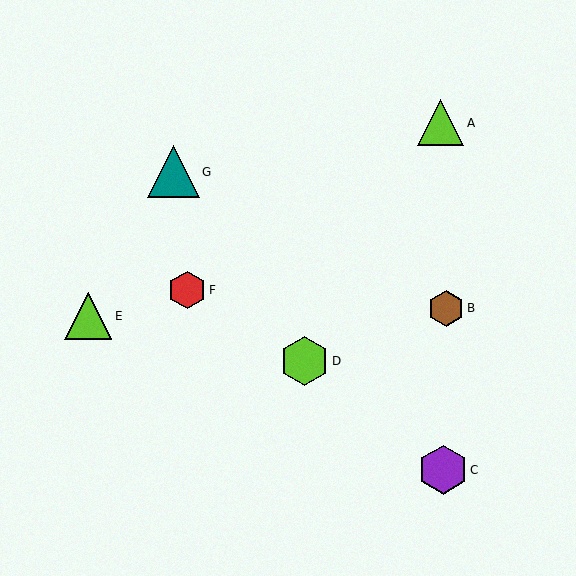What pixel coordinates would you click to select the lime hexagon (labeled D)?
Click at (304, 361) to select the lime hexagon D.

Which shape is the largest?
The teal triangle (labeled G) is the largest.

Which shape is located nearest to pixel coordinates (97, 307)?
The lime triangle (labeled E) at (88, 316) is nearest to that location.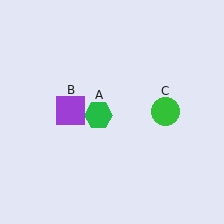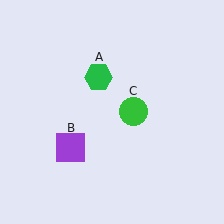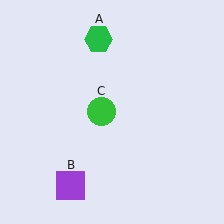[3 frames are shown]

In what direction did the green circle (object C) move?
The green circle (object C) moved left.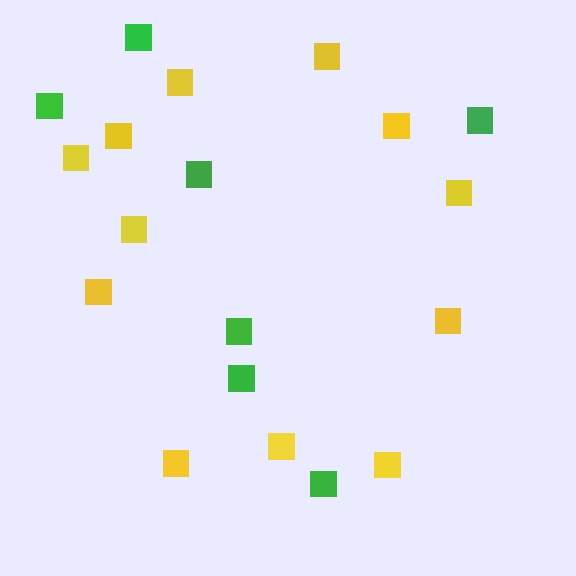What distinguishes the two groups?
There are 2 groups: one group of yellow squares (12) and one group of green squares (7).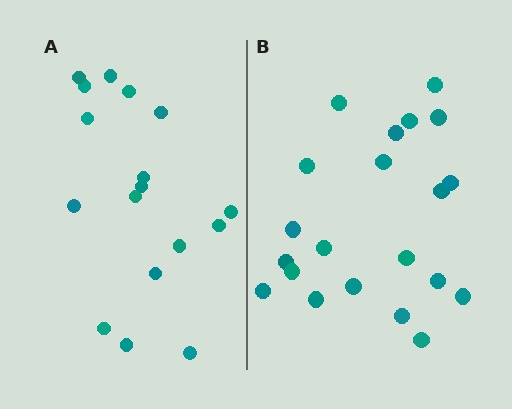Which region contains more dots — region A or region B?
Region B (the right region) has more dots.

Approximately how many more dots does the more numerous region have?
Region B has about 4 more dots than region A.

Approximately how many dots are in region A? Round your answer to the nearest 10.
About 20 dots. (The exact count is 17, which rounds to 20.)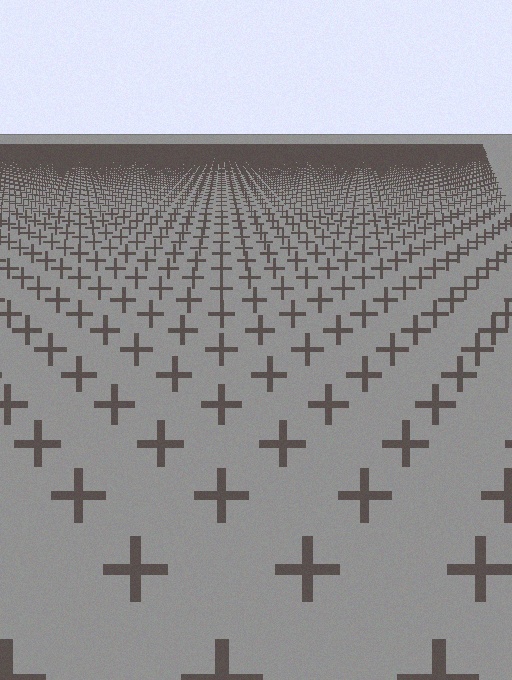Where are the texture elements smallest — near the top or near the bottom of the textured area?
Near the top.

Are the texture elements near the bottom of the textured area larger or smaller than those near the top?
Larger. Near the bottom, elements are closer to the viewer and appear at a bigger on-screen size.